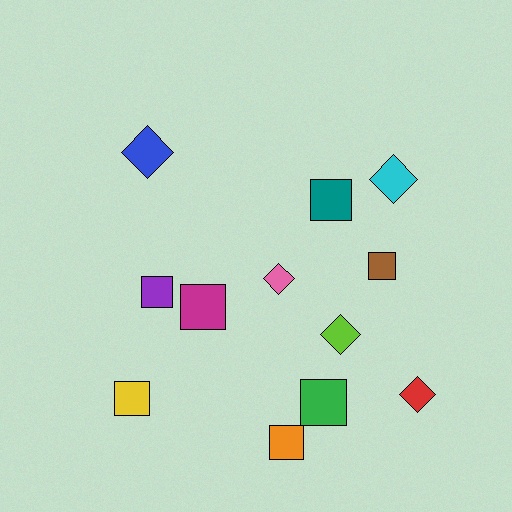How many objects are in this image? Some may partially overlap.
There are 12 objects.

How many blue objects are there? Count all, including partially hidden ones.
There is 1 blue object.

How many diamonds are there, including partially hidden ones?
There are 5 diamonds.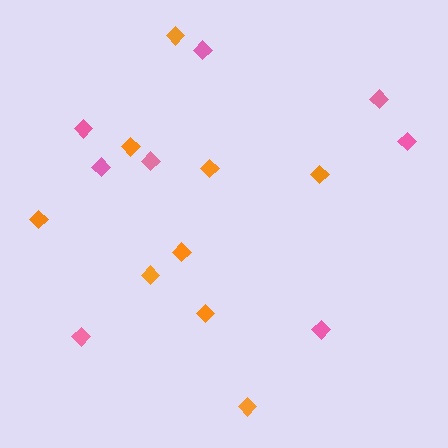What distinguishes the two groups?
There are 2 groups: one group of pink diamonds (8) and one group of orange diamonds (9).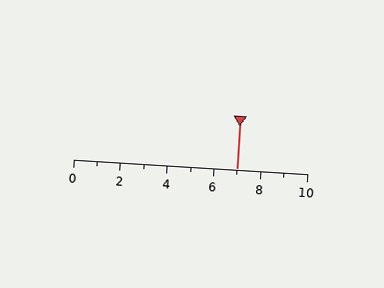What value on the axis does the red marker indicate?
The marker indicates approximately 7.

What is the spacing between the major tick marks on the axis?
The major ticks are spaced 2 apart.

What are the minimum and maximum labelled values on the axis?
The axis runs from 0 to 10.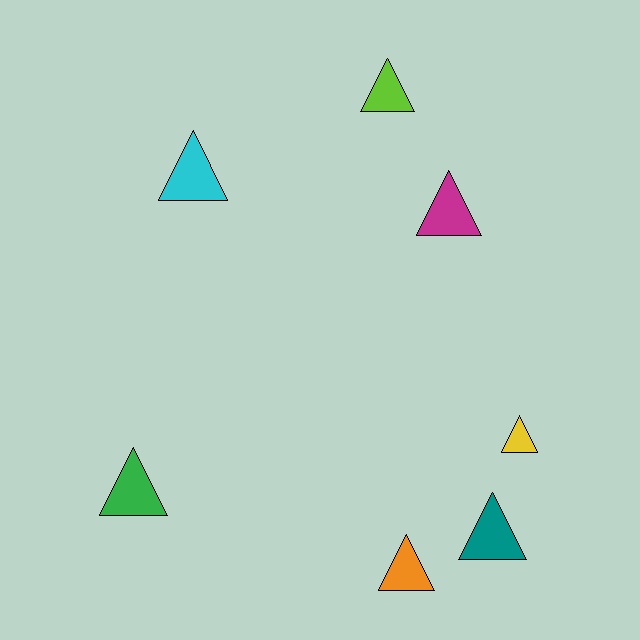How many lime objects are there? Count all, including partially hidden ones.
There is 1 lime object.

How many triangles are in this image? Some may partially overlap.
There are 7 triangles.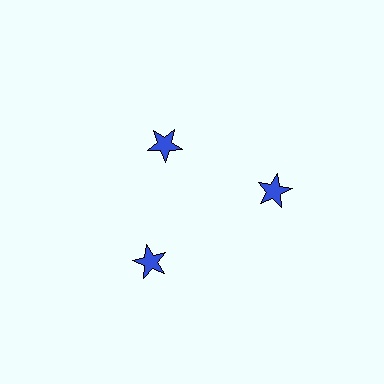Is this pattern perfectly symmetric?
No. The 3 blue stars are arranged in a ring, but one element near the 11 o'clock position is pulled inward toward the center, breaking the 3-fold rotational symmetry.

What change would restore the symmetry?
The symmetry would be restored by moving it outward, back onto the ring so that all 3 stars sit at equal angles and equal distance from the center.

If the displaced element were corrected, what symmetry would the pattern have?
It would have 3-fold rotational symmetry — the pattern would map onto itself every 120 degrees.